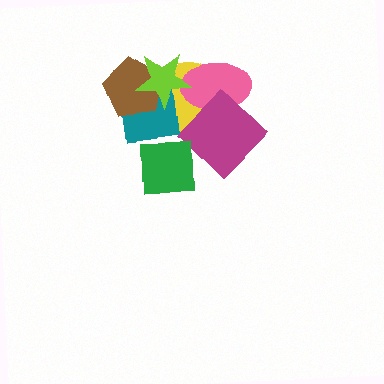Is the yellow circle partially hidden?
Yes, it is partially covered by another shape.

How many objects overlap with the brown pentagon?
3 objects overlap with the brown pentagon.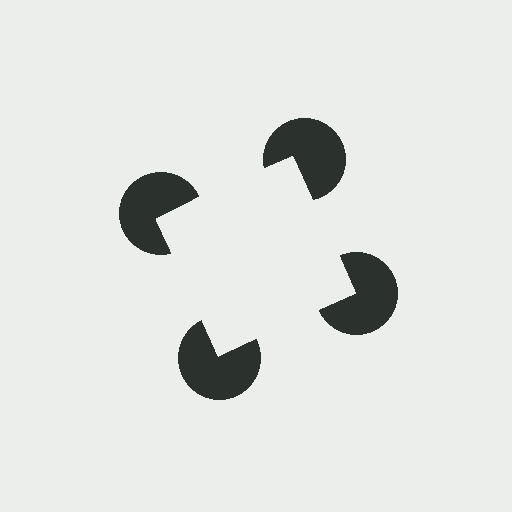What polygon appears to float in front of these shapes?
An illusory square — its edges are inferred from the aligned wedge cuts in the pac-man discs, not physically drawn.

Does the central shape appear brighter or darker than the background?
It typically appears slightly brighter than the background, even though no actual brightness change is drawn.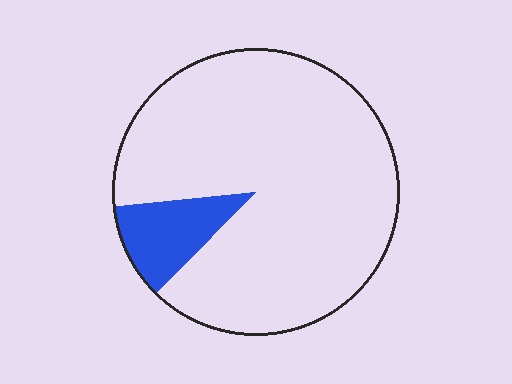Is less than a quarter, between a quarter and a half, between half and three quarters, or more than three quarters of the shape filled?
Less than a quarter.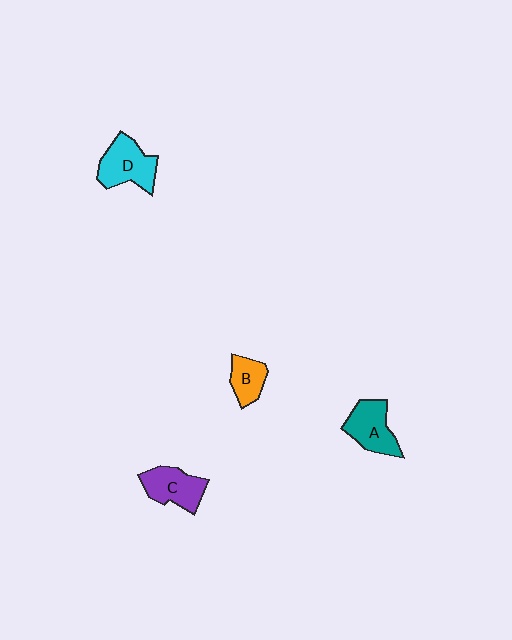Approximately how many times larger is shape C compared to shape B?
Approximately 1.5 times.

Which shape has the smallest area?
Shape B (orange).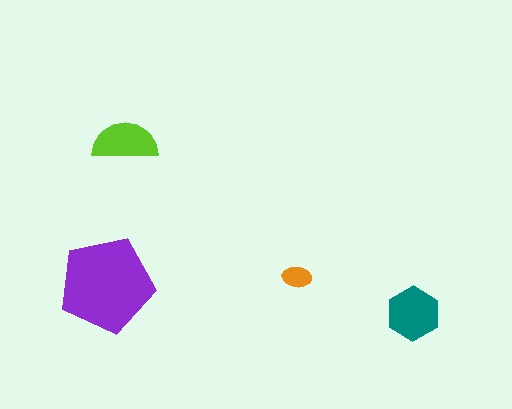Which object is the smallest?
The orange ellipse.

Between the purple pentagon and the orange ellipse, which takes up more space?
The purple pentagon.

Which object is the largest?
The purple pentagon.